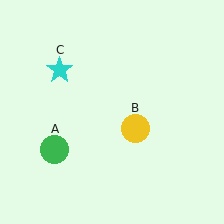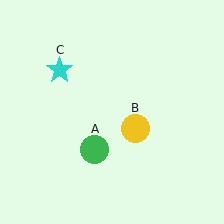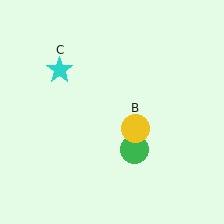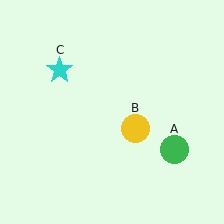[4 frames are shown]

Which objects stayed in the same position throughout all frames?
Yellow circle (object B) and cyan star (object C) remained stationary.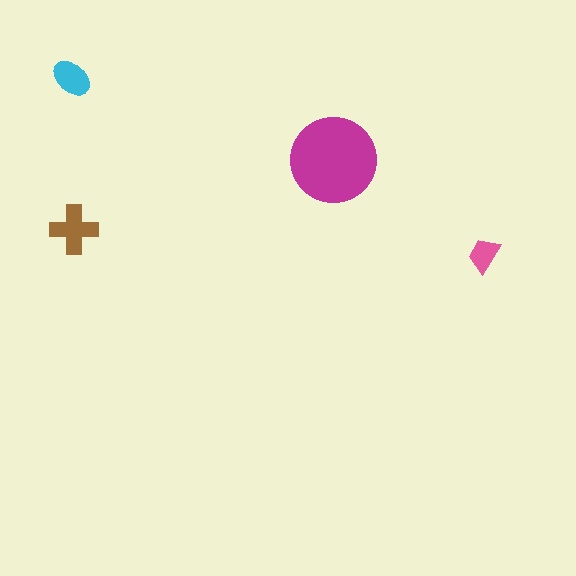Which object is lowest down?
The pink trapezoid is bottommost.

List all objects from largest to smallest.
The magenta circle, the brown cross, the cyan ellipse, the pink trapezoid.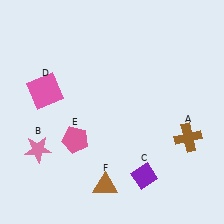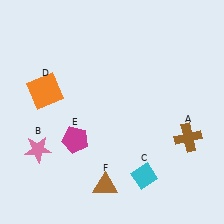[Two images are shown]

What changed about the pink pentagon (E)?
In Image 1, E is pink. In Image 2, it changed to magenta.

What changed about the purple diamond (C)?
In Image 1, C is purple. In Image 2, it changed to cyan.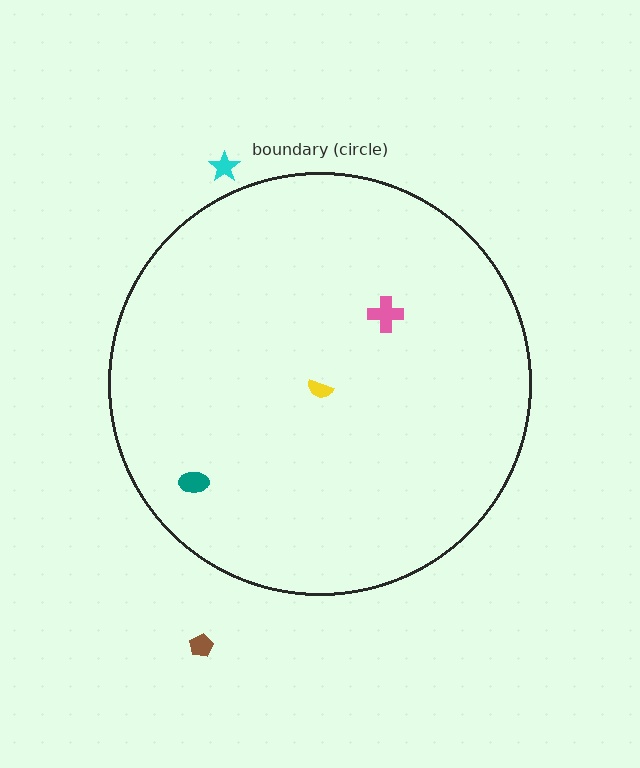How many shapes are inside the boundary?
3 inside, 2 outside.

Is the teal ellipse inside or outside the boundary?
Inside.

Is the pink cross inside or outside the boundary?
Inside.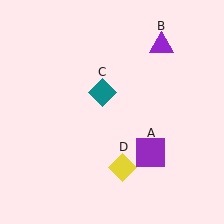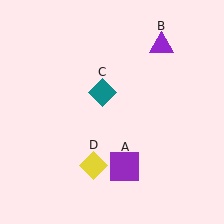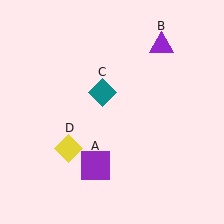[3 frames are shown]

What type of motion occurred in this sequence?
The purple square (object A), yellow diamond (object D) rotated clockwise around the center of the scene.